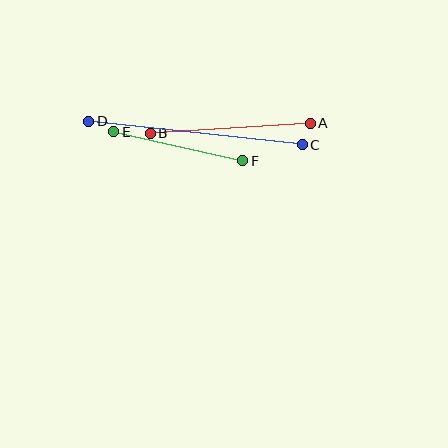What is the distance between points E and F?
The distance is approximately 132 pixels.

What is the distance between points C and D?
The distance is approximately 215 pixels.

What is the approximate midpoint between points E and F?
The midpoint is at approximately (178, 146) pixels.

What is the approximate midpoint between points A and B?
The midpoint is at approximately (230, 128) pixels.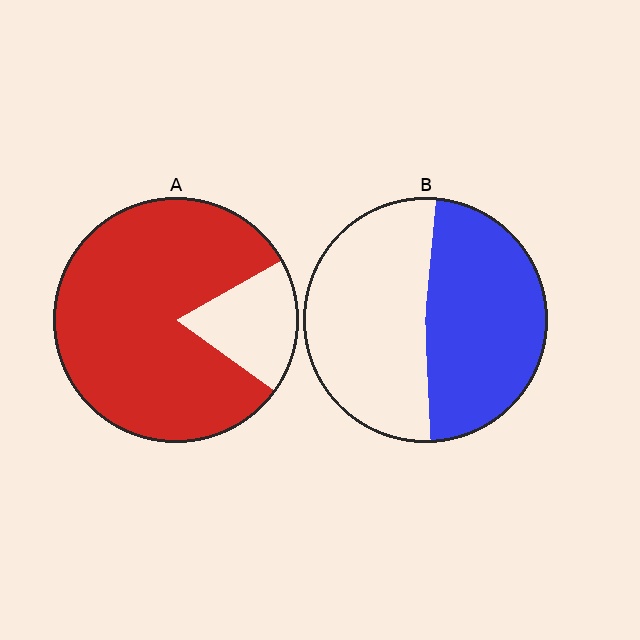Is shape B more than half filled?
Roughly half.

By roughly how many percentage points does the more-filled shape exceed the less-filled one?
By roughly 35 percentage points (A over B).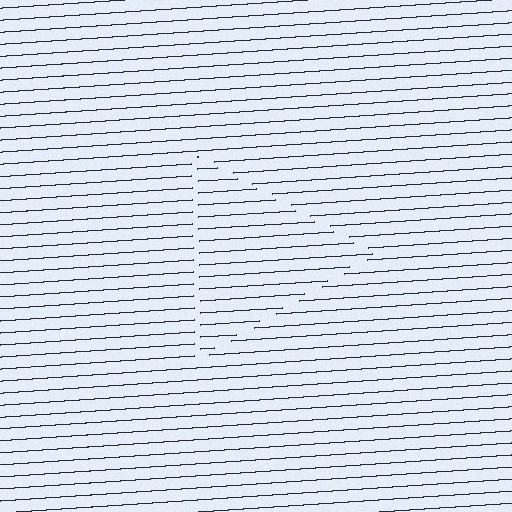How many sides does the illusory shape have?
3 sides — the line-ends trace a triangle.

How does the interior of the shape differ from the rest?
The interior of the shape contains the same grating, shifted by half a period — the contour is defined by the phase discontinuity where line-ends from the inner and outer gratings abut.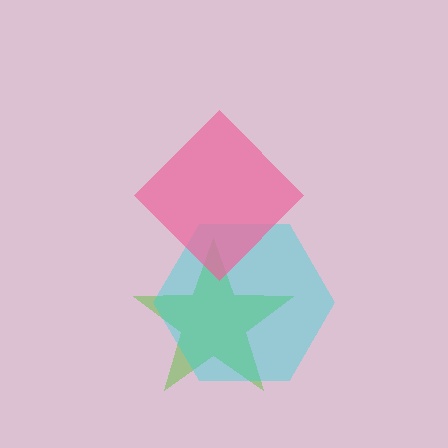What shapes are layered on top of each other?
The layered shapes are: a lime star, a cyan hexagon, a pink diamond.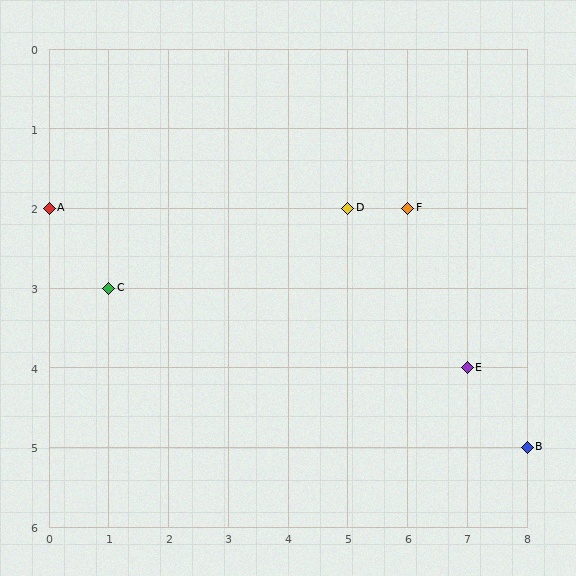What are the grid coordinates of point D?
Point D is at grid coordinates (5, 2).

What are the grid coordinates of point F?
Point F is at grid coordinates (6, 2).